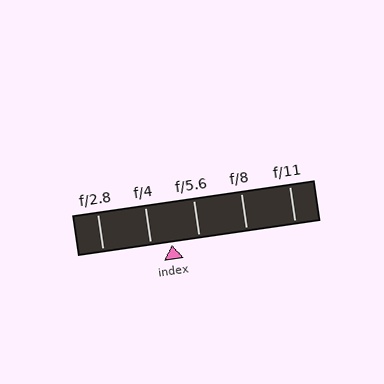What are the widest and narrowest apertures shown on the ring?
The widest aperture shown is f/2.8 and the narrowest is f/11.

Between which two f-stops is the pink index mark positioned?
The index mark is between f/4 and f/5.6.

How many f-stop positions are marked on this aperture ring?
There are 5 f-stop positions marked.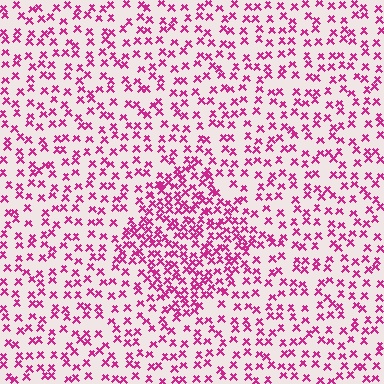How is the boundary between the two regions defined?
The boundary is defined by a change in element density (approximately 2.0x ratio). All elements are the same color, size, and shape.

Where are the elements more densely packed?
The elements are more densely packed inside the diamond boundary.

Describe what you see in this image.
The image contains small magenta elements arranged at two different densities. A diamond-shaped region is visible where the elements are more densely packed than the surrounding area.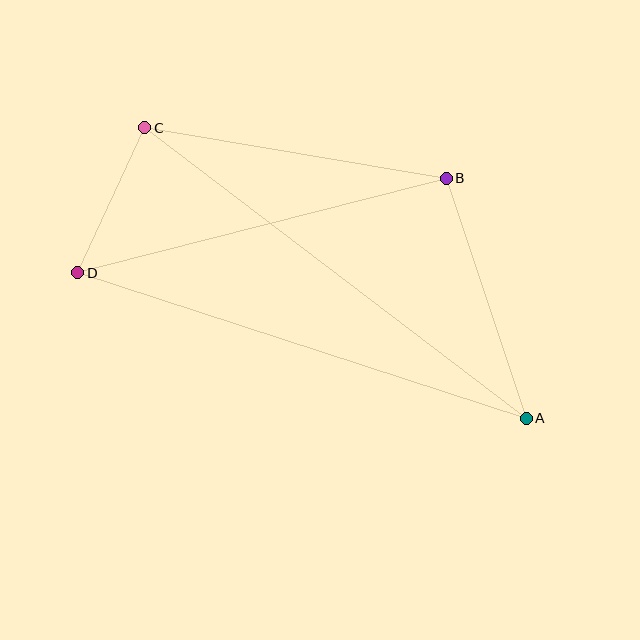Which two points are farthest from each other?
Points A and C are farthest from each other.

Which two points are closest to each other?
Points C and D are closest to each other.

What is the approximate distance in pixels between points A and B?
The distance between A and B is approximately 253 pixels.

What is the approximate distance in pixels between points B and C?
The distance between B and C is approximately 306 pixels.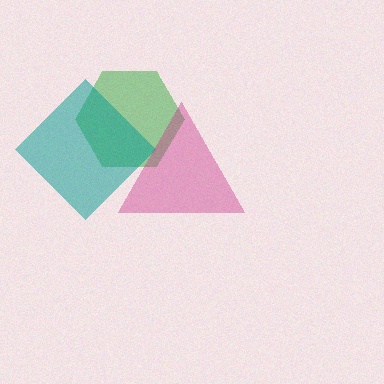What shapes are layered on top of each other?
The layered shapes are: a green hexagon, a teal diamond, a magenta triangle.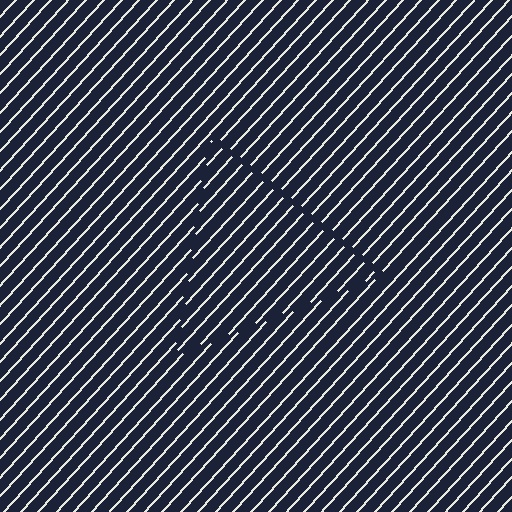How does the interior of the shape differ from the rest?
The interior of the shape contains the same grating, shifted by half a period — the contour is defined by the phase discontinuity where line-ends from the inner and outer gratings abut.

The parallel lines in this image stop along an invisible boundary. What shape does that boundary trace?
An illusory triangle. The interior of the shape contains the same grating, shifted by half a period — the contour is defined by the phase discontinuity where line-ends from the inner and outer gratings abut.